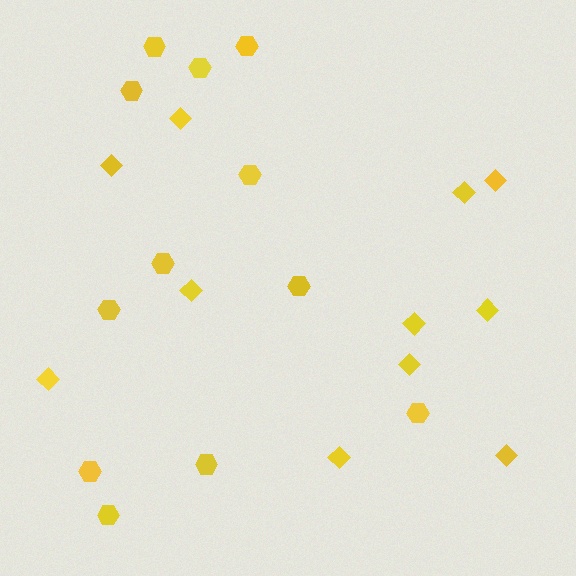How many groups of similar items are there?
There are 2 groups: one group of hexagons (12) and one group of diamonds (11).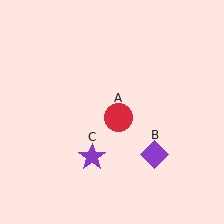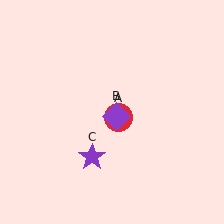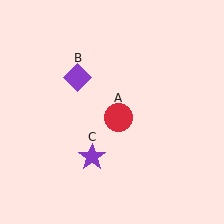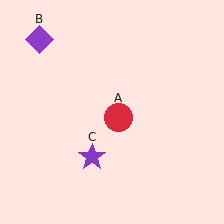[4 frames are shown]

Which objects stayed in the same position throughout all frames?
Red circle (object A) and purple star (object C) remained stationary.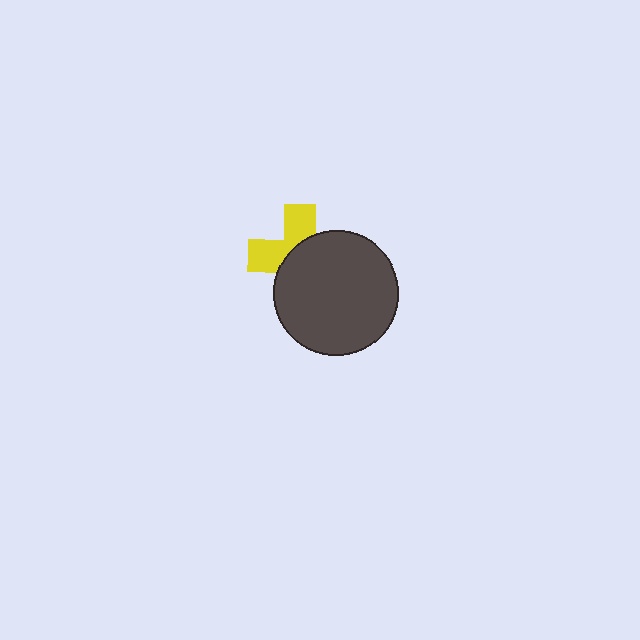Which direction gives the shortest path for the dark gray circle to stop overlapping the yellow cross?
Moving toward the lower-right gives the shortest separation.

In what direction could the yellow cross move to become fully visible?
The yellow cross could move toward the upper-left. That would shift it out from behind the dark gray circle entirely.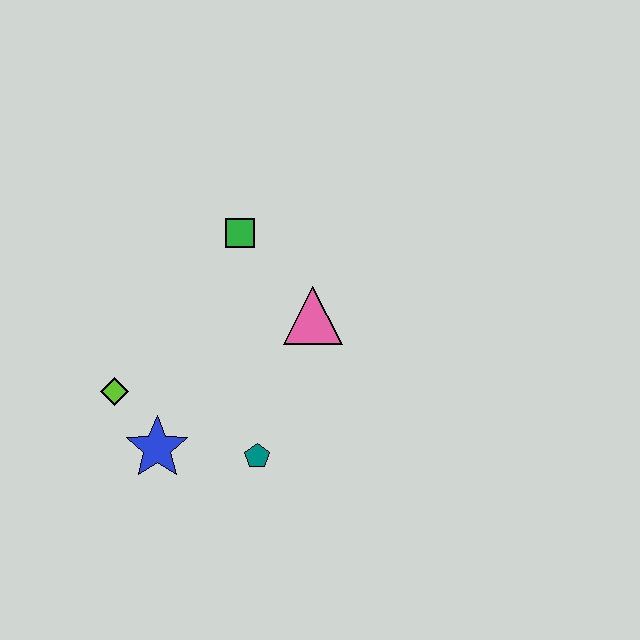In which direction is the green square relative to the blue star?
The green square is above the blue star.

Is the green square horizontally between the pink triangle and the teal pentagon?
No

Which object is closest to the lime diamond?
The blue star is closest to the lime diamond.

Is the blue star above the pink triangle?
No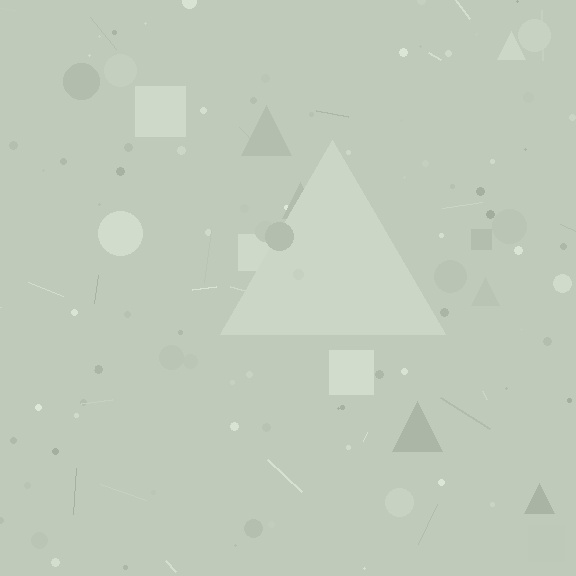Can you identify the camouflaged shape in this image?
The camouflaged shape is a triangle.